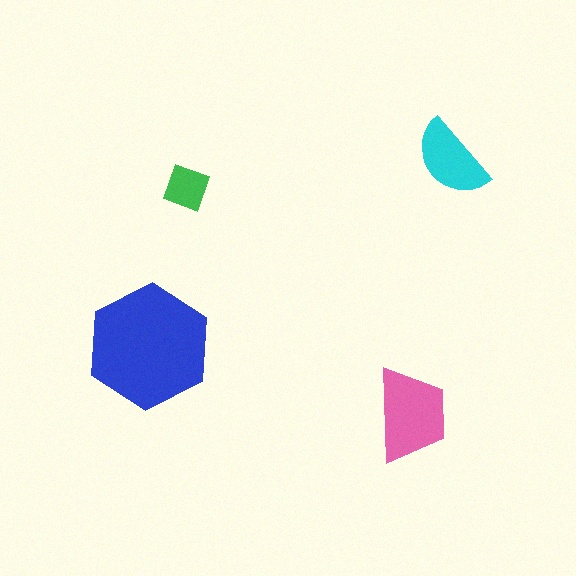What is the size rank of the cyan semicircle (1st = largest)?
3rd.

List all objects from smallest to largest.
The green diamond, the cyan semicircle, the pink trapezoid, the blue hexagon.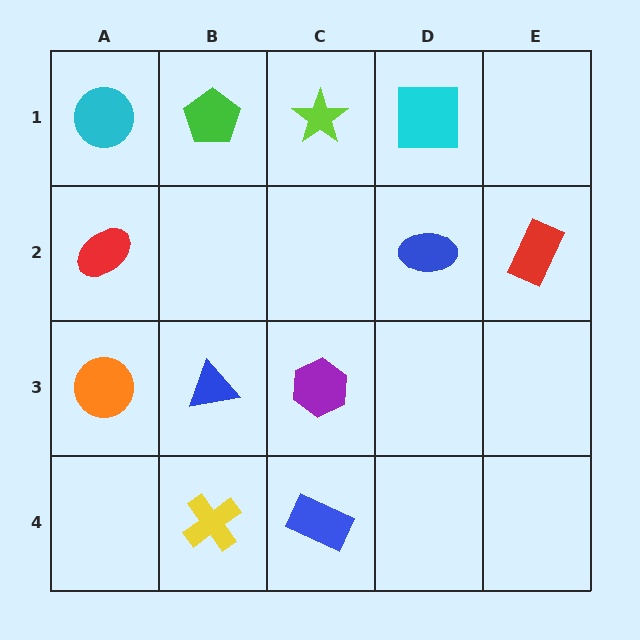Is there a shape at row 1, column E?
No, that cell is empty.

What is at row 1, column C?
A lime star.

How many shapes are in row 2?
3 shapes.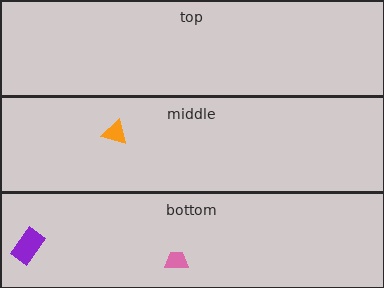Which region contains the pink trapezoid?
The bottom region.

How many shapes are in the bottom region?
2.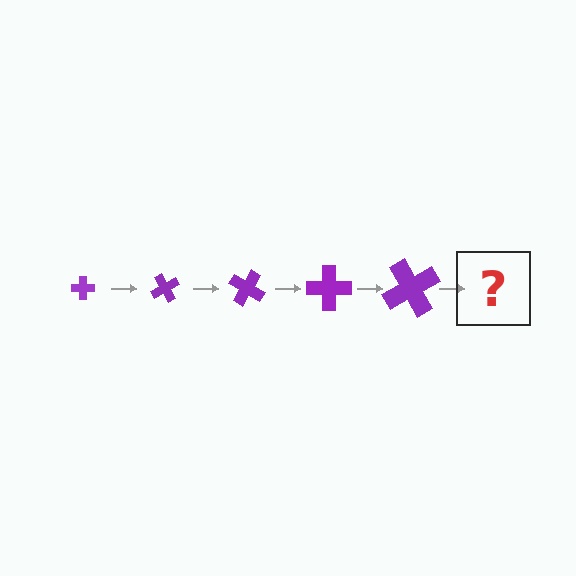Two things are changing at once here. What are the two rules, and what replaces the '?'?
The two rules are that the cross grows larger each step and it rotates 60 degrees each step. The '?' should be a cross, larger than the previous one and rotated 300 degrees from the start.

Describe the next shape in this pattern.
It should be a cross, larger than the previous one and rotated 300 degrees from the start.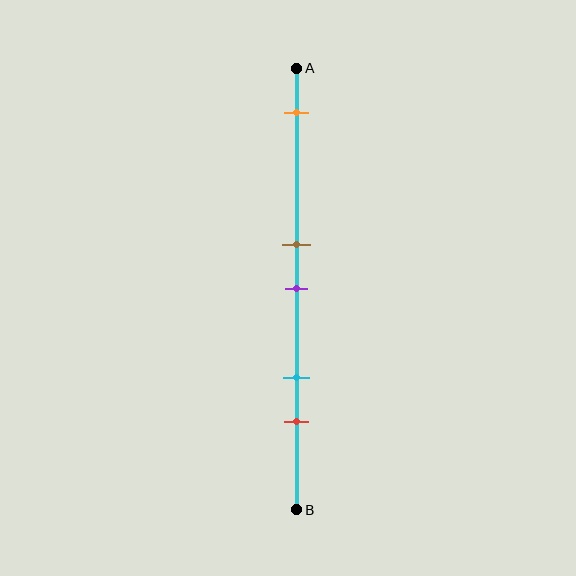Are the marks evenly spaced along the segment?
No, the marks are not evenly spaced.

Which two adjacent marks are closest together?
The brown and purple marks are the closest adjacent pair.